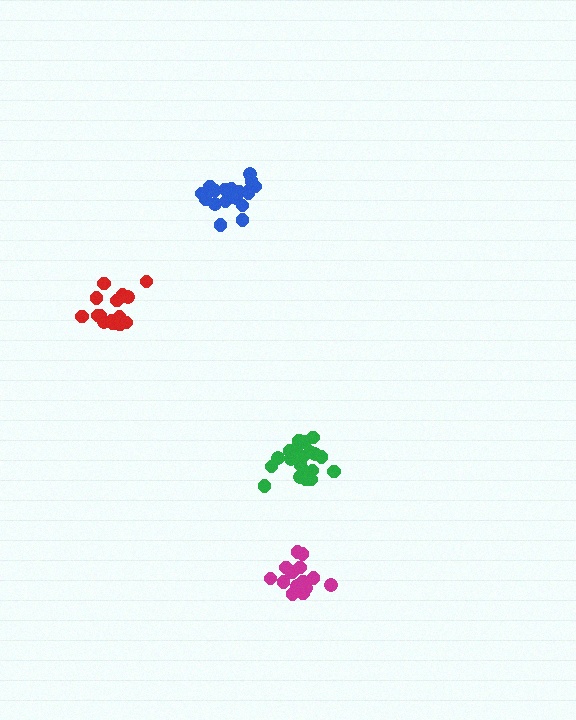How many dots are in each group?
Group 1: 20 dots, Group 2: 16 dots, Group 3: 21 dots, Group 4: 16 dots (73 total).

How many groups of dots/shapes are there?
There are 4 groups.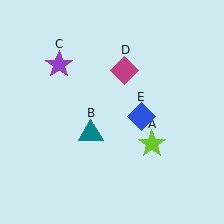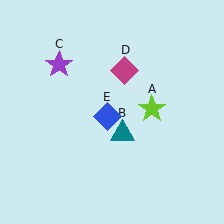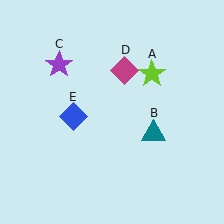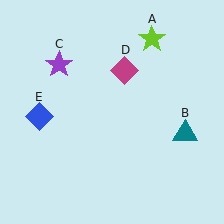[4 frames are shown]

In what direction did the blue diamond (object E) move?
The blue diamond (object E) moved left.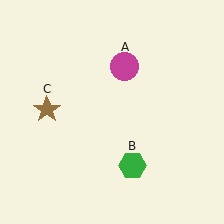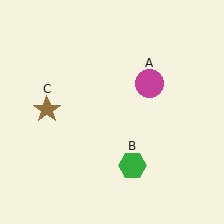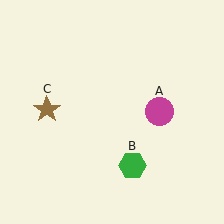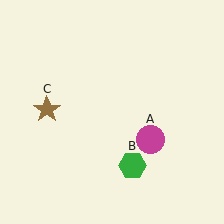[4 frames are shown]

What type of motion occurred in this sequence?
The magenta circle (object A) rotated clockwise around the center of the scene.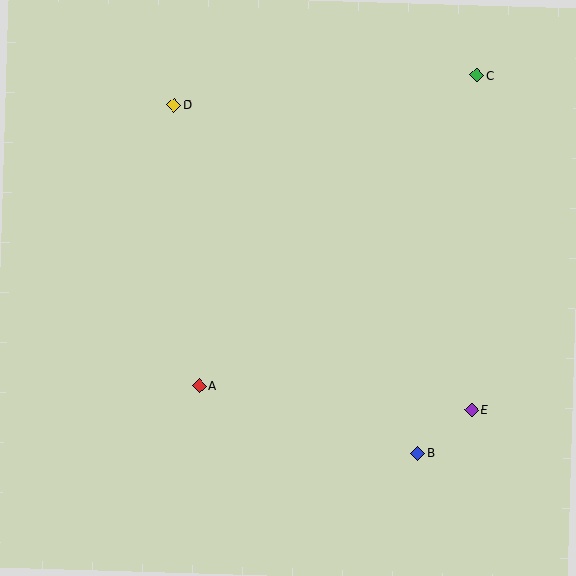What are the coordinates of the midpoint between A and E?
The midpoint between A and E is at (336, 398).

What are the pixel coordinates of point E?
Point E is at (472, 410).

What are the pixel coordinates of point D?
Point D is at (174, 105).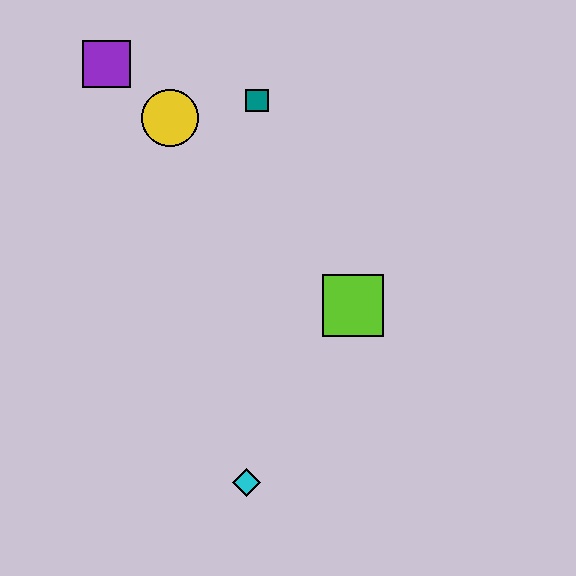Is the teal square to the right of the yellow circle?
Yes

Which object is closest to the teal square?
The yellow circle is closest to the teal square.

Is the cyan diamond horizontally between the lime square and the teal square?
No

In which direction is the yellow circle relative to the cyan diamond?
The yellow circle is above the cyan diamond.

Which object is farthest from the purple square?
The cyan diamond is farthest from the purple square.